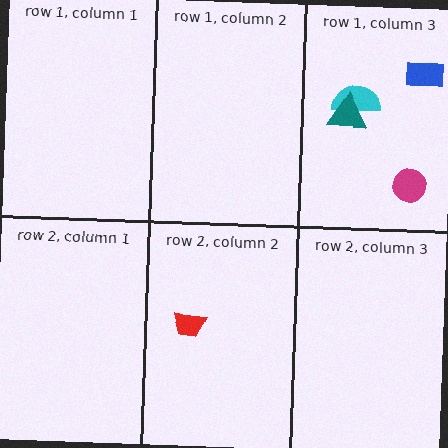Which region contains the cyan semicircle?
The row 1, column 3 region.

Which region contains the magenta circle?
The row 1, column 3 region.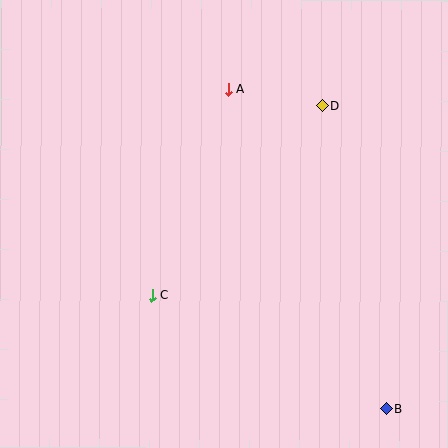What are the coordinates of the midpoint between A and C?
The midpoint between A and C is at (190, 192).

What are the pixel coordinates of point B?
Point B is at (386, 409).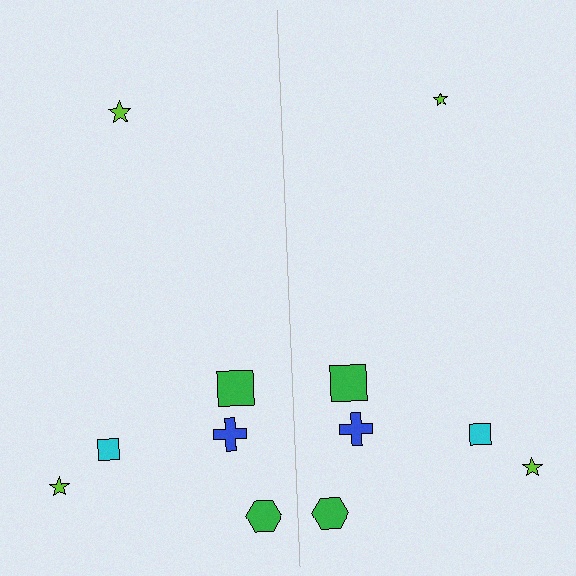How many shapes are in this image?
There are 12 shapes in this image.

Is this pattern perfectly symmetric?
No, the pattern is not perfectly symmetric. The lime star on the right side has a different size than its mirror counterpart.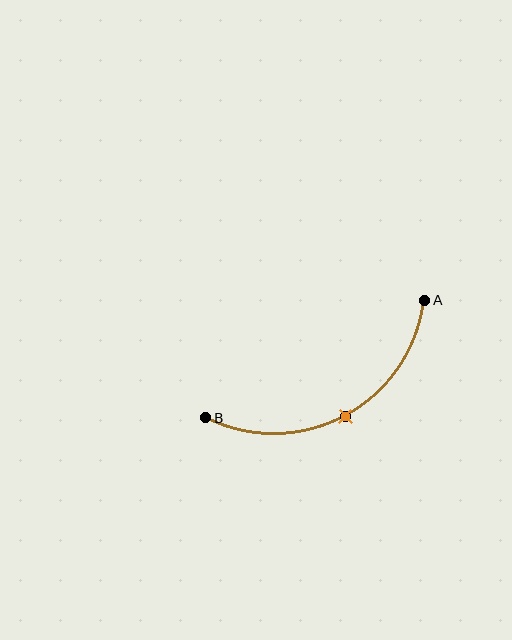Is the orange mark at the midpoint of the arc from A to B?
Yes. The orange mark lies on the arc at equal arc-length from both A and B — it is the arc midpoint.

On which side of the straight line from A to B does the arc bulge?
The arc bulges below the straight line connecting A and B.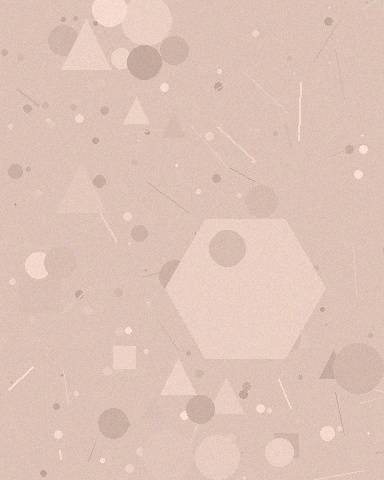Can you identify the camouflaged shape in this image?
The camouflaged shape is a hexagon.